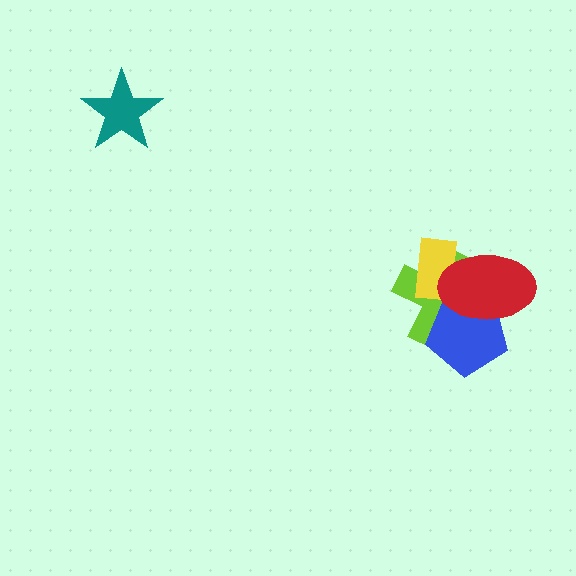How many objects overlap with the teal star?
0 objects overlap with the teal star.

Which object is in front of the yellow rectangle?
The red ellipse is in front of the yellow rectangle.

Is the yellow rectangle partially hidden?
Yes, it is partially covered by another shape.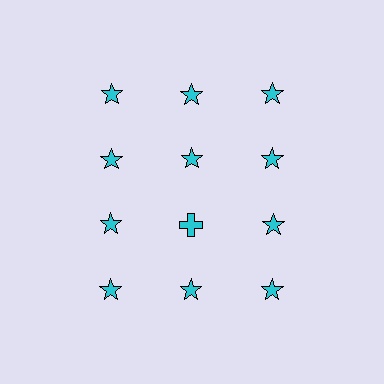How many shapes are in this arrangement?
There are 12 shapes arranged in a grid pattern.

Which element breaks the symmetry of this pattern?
The cyan cross in the third row, second from left column breaks the symmetry. All other shapes are cyan stars.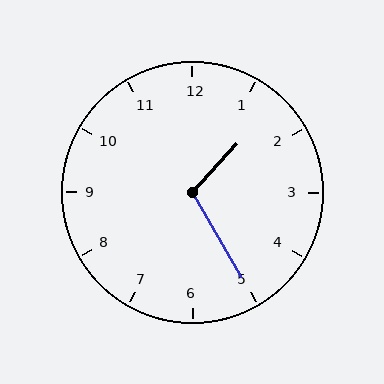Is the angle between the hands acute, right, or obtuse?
It is obtuse.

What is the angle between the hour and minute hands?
Approximately 108 degrees.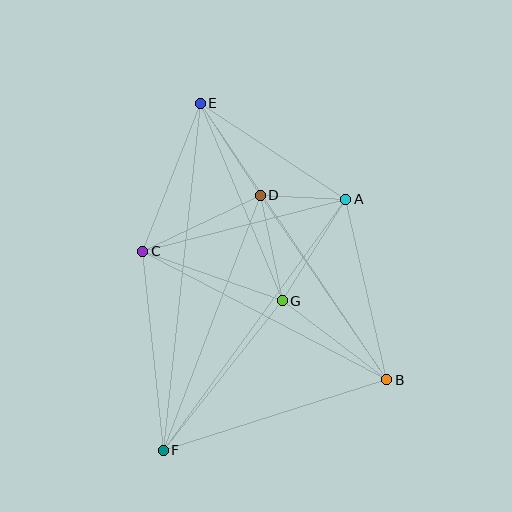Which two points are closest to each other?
Points A and D are closest to each other.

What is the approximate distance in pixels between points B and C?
The distance between B and C is approximately 276 pixels.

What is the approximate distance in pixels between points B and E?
The distance between B and E is approximately 333 pixels.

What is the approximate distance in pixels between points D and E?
The distance between D and E is approximately 110 pixels.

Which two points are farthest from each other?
Points E and F are farthest from each other.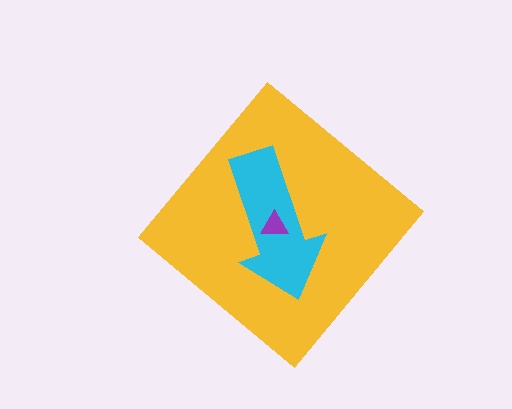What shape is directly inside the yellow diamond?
The cyan arrow.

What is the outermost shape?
The yellow diamond.